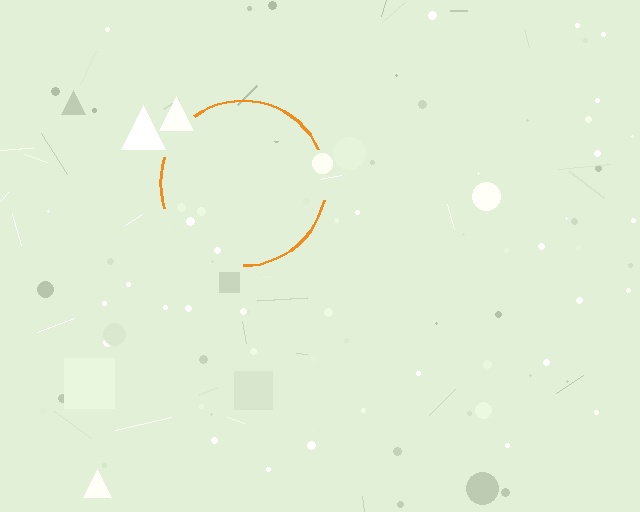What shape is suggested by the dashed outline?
The dashed outline suggests a circle.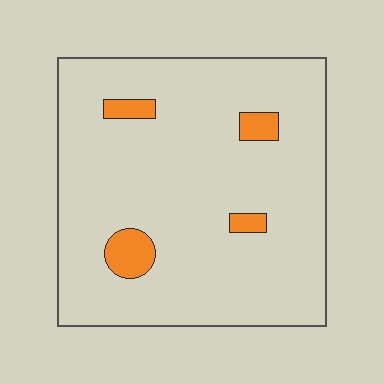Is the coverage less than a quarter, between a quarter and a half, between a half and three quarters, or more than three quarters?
Less than a quarter.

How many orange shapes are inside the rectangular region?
4.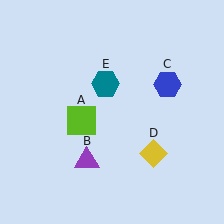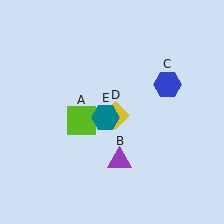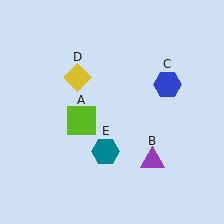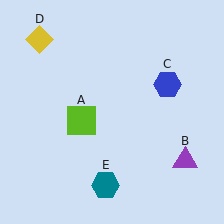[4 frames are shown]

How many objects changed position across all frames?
3 objects changed position: purple triangle (object B), yellow diamond (object D), teal hexagon (object E).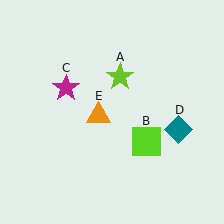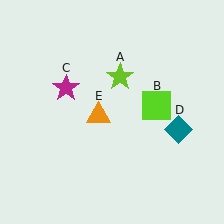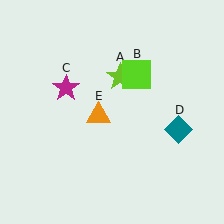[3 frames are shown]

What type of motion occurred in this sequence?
The lime square (object B) rotated counterclockwise around the center of the scene.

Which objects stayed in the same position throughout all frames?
Lime star (object A) and magenta star (object C) and teal diamond (object D) and orange triangle (object E) remained stationary.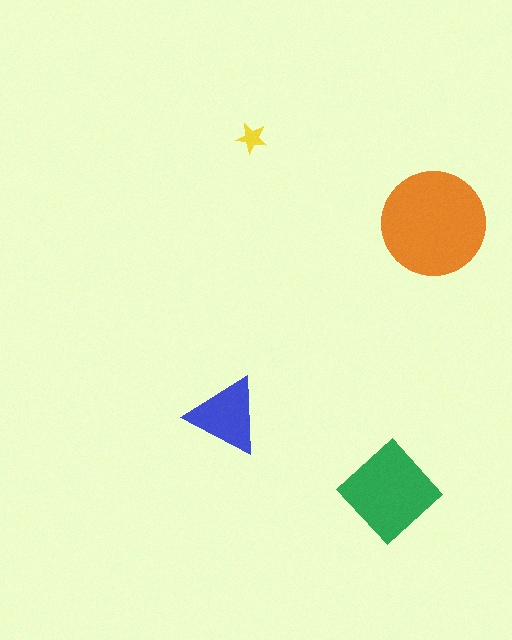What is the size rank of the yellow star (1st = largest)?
4th.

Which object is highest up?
The yellow star is topmost.